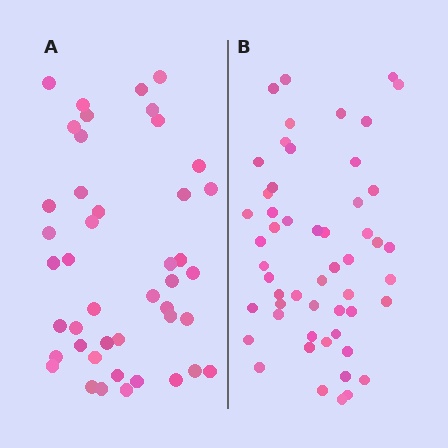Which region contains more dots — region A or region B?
Region B (the right region) has more dots.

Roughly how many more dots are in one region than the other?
Region B has roughly 8 or so more dots than region A.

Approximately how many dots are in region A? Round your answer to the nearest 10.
About 40 dots. (The exact count is 44, which rounds to 40.)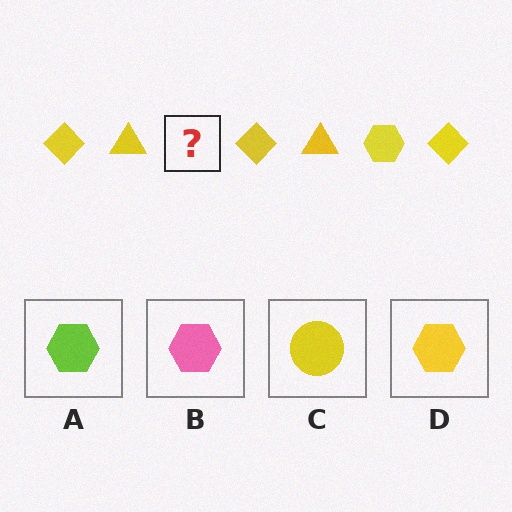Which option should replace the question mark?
Option D.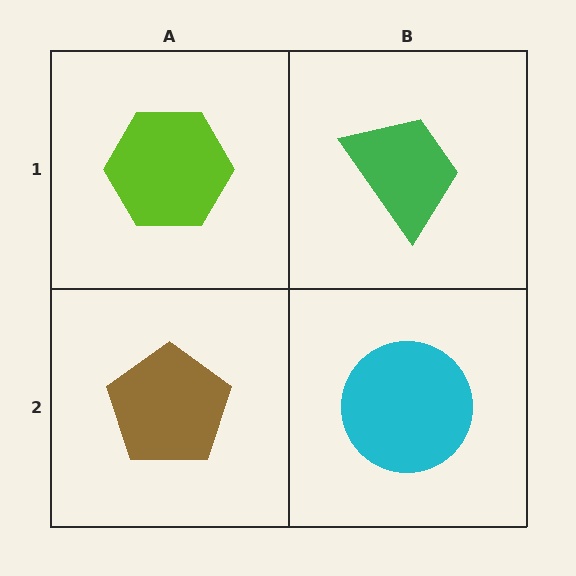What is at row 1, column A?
A lime hexagon.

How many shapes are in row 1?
2 shapes.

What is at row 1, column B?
A green trapezoid.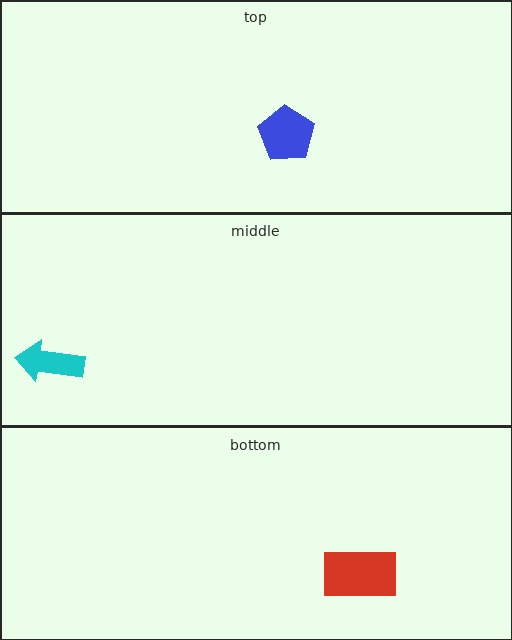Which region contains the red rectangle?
The bottom region.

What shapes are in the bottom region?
The red rectangle.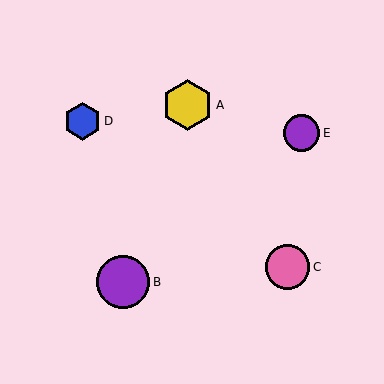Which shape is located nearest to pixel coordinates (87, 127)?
The blue hexagon (labeled D) at (82, 121) is nearest to that location.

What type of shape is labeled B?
Shape B is a purple circle.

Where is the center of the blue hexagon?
The center of the blue hexagon is at (82, 121).